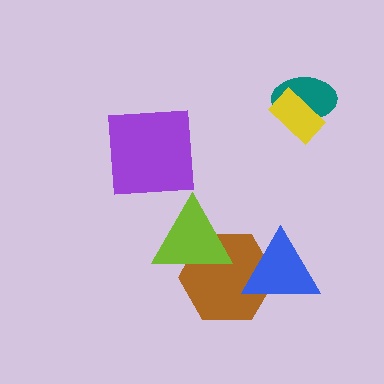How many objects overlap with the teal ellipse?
1 object overlaps with the teal ellipse.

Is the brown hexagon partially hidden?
Yes, it is partially covered by another shape.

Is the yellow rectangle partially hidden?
No, no other shape covers it.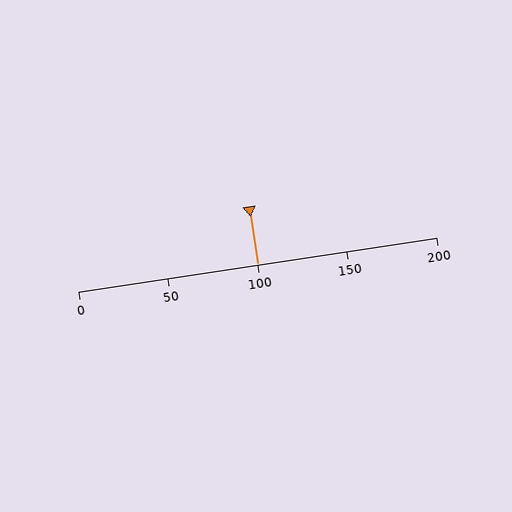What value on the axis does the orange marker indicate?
The marker indicates approximately 100.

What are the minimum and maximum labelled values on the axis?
The axis runs from 0 to 200.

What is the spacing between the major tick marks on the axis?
The major ticks are spaced 50 apart.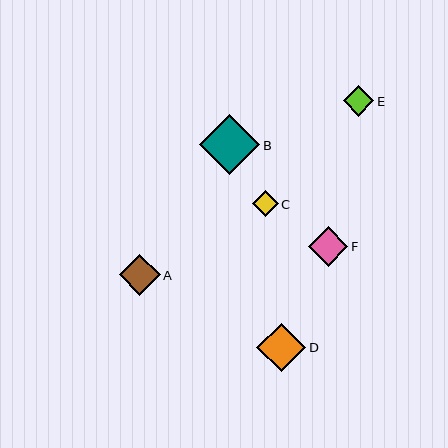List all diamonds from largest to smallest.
From largest to smallest: B, D, A, F, E, C.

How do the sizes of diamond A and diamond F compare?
Diamond A and diamond F are approximately the same size.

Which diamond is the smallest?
Diamond C is the smallest with a size of approximately 26 pixels.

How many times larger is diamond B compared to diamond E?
Diamond B is approximately 2.0 times the size of diamond E.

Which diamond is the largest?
Diamond B is the largest with a size of approximately 60 pixels.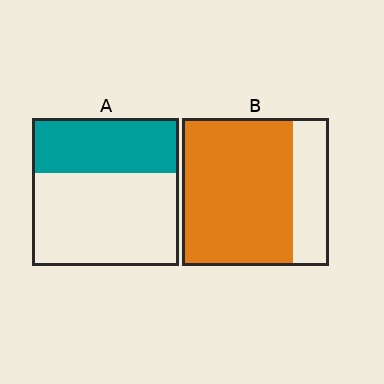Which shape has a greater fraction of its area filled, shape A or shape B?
Shape B.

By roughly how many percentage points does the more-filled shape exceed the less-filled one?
By roughly 40 percentage points (B over A).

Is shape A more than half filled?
No.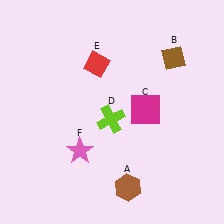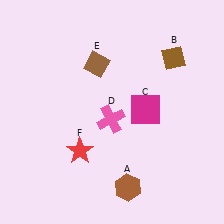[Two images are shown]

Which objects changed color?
D changed from lime to pink. E changed from red to brown. F changed from pink to red.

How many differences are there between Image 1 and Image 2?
There are 3 differences between the two images.